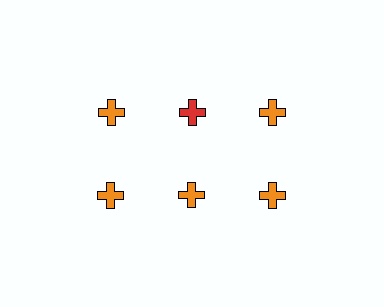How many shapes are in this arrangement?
There are 6 shapes arranged in a grid pattern.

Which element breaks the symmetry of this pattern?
The red cross in the top row, second from left column breaks the symmetry. All other shapes are orange crosses.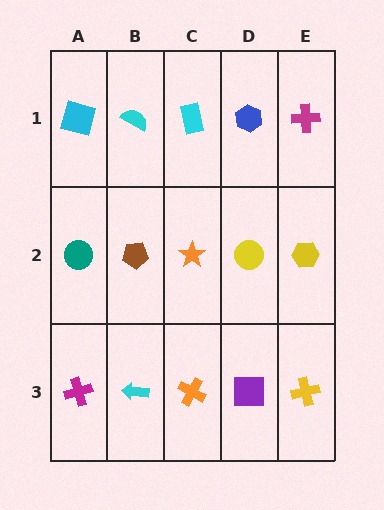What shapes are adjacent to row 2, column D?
A blue hexagon (row 1, column D), a purple square (row 3, column D), an orange star (row 2, column C), a yellow hexagon (row 2, column E).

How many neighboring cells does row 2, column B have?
4.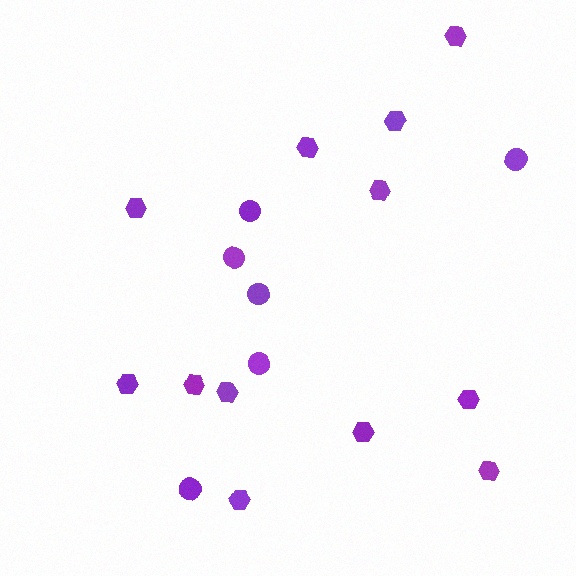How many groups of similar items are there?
There are 2 groups: one group of circles (6) and one group of hexagons (12).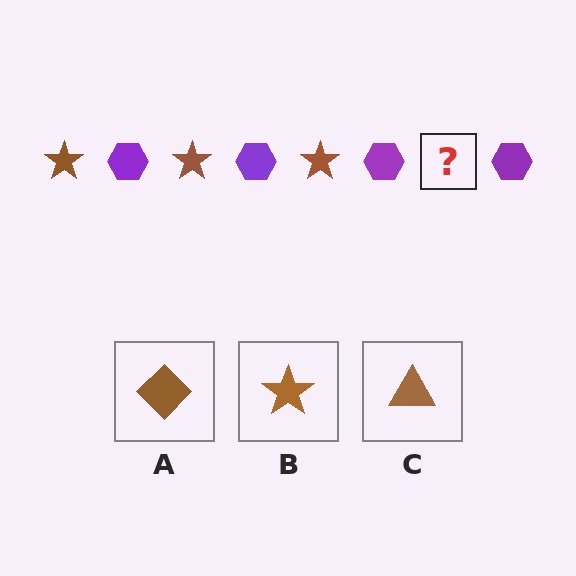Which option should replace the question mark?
Option B.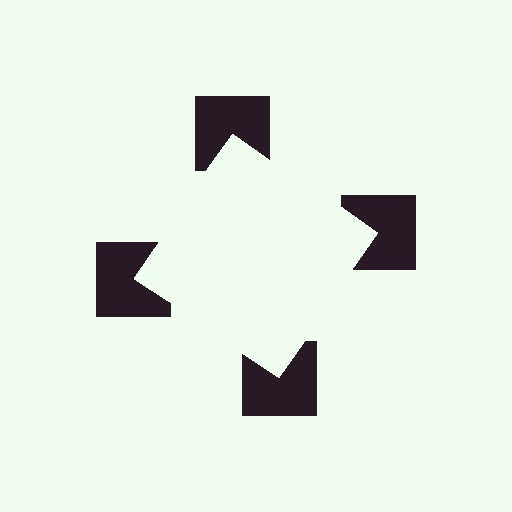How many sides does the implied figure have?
4 sides.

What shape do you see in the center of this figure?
An illusory square — its edges are inferred from the aligned wedge cuts in the notched squares, not physically drawn.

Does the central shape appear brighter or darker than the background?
It typically appears slightly brighter than the background, even though no actual brightness change is drawn.